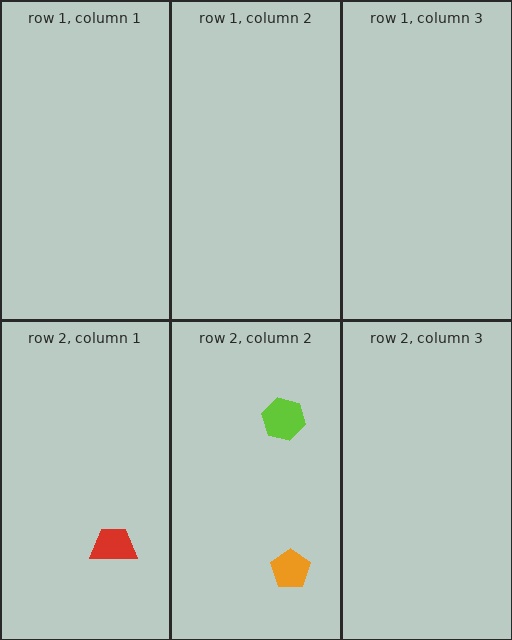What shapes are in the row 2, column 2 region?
The orange pentagon, the lime hexagon.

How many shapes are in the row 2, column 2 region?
2.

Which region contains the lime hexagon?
The row 2, column 2 region.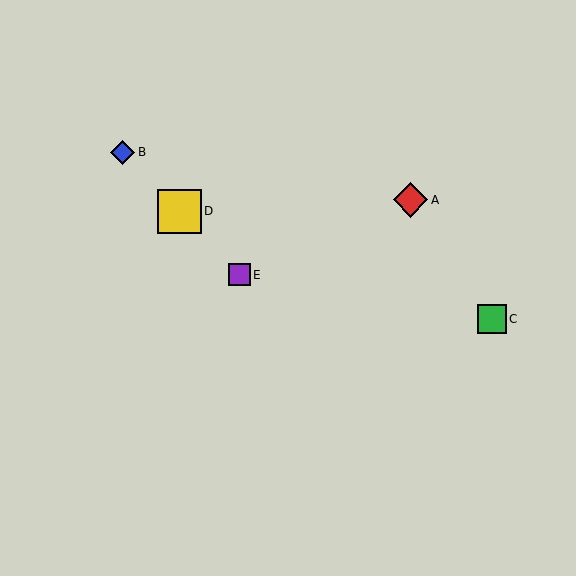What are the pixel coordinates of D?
Object D is at (179, 211).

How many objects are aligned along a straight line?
3 objects (B, D, E) are aligned along a straight line.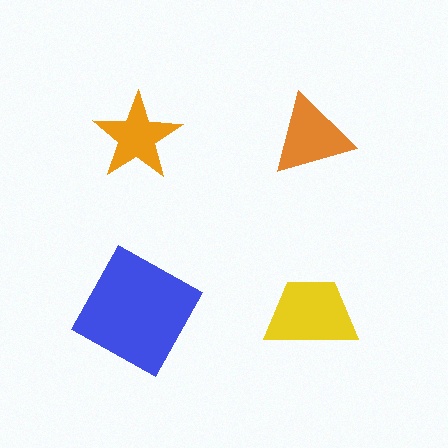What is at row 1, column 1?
An orange star.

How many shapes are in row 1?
2 shapes.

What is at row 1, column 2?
An orange triangle.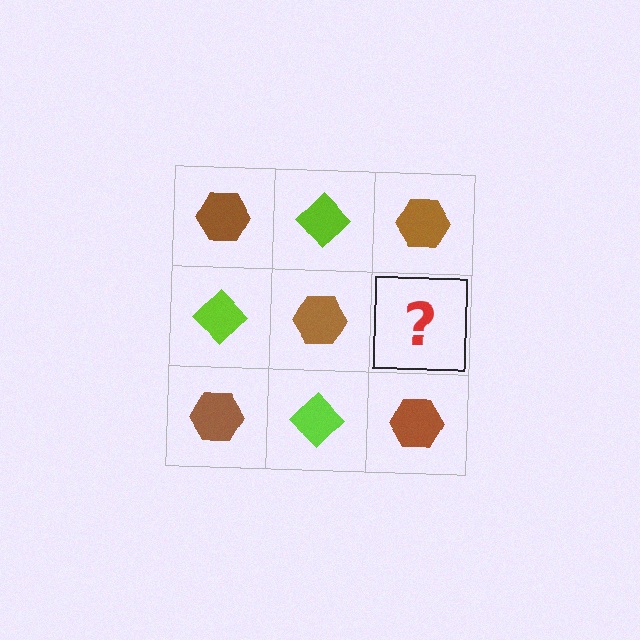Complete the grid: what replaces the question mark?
The question mark should be replaced with a lime diamond.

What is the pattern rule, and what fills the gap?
The rule is that it alternates brown hexagon and lime diamond in a checkerboard pattern. The gap should be filled with a lime diamond.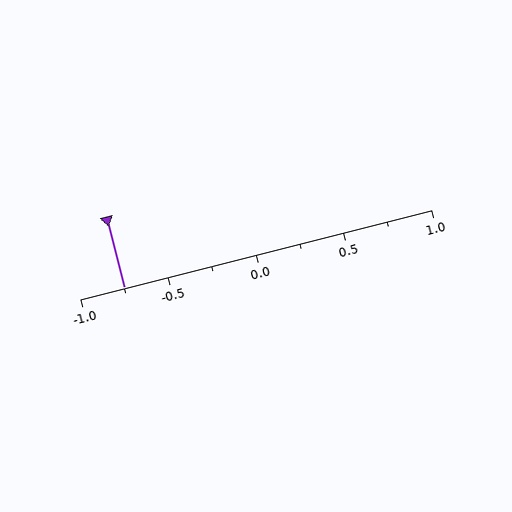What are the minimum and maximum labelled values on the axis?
The axis runs from -1.0 to 1.0.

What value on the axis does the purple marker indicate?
The marker indicates approximately -0.75.